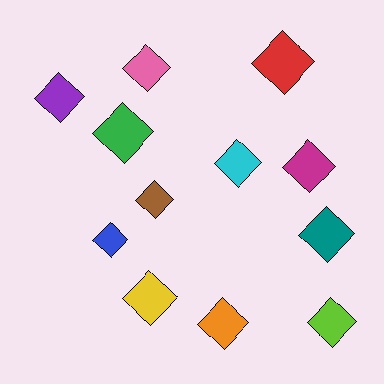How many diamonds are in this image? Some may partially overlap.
There are 12 diamonds.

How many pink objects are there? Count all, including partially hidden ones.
There is 1 pink object.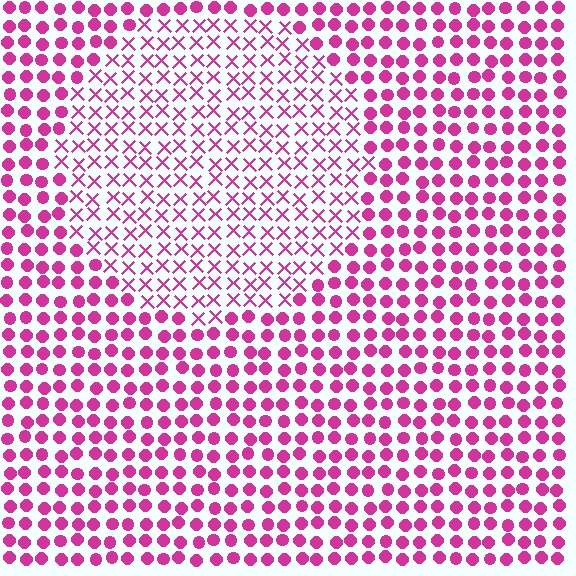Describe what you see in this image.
The image is filled with small magenta elements arranged in a uniform grid. A circle-shaped region contains X marks, while the surrounding area contains circles. The boundary is defined purely by the change in element shape.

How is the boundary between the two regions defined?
The boundary is defined by a change in element shape: X marks inside vs. circles outside. All elements share the same color and spacing.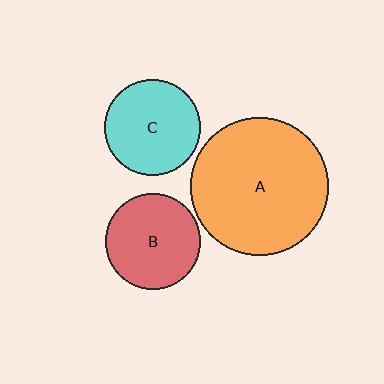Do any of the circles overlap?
No, none of the circles overlap.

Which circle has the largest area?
Circle A (orange).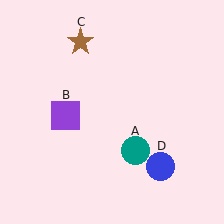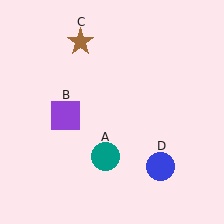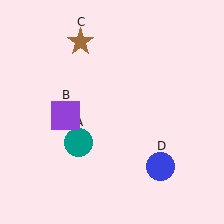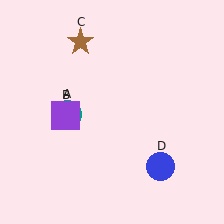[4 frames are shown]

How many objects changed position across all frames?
1 object changed position: teal circle (object A).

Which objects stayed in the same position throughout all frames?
Purple square (object B) and brown star (object C) and blue circle (object D) remained stationary.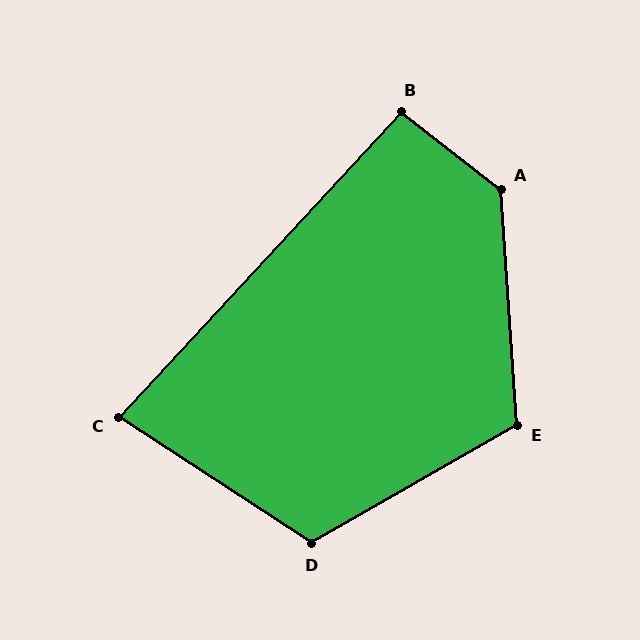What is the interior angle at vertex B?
Approximately 95 degrees (approximately right).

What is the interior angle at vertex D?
Approximately 117 degrees (obtuse).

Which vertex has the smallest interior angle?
C, at approximately 80 degrees.